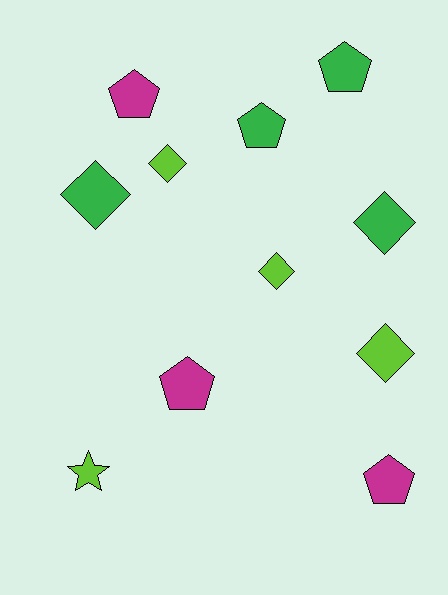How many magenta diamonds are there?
There are no magenta diamonds.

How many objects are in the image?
There are 11 objects.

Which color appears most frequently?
Green, with 4 objects.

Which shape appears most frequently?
Pentagon, with 5 objects.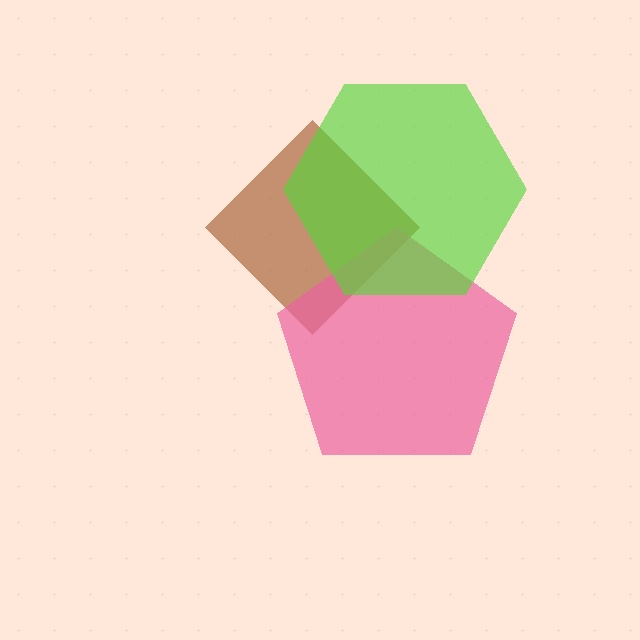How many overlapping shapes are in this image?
There are 3 overlapping shapes in the image.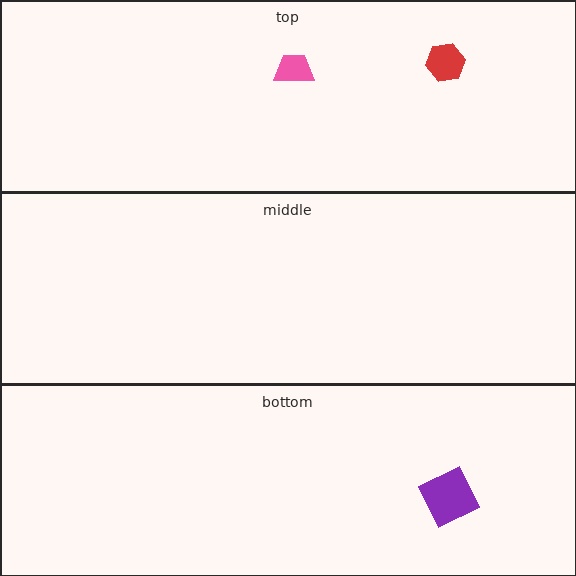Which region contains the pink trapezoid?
The top region.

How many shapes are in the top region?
2.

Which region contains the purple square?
The bottom region.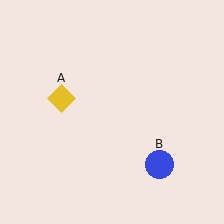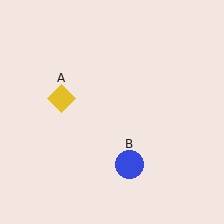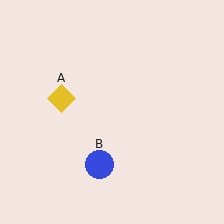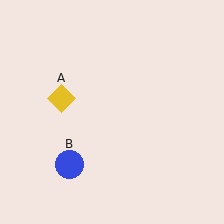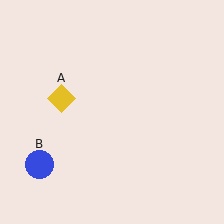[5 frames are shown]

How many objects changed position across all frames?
1 object changed position: blue circle (object B).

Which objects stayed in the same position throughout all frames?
Yellow diamond (object A) remained stationary.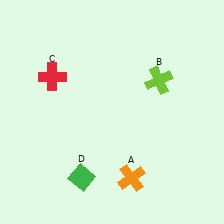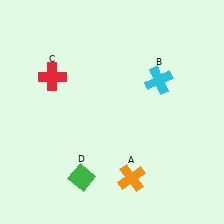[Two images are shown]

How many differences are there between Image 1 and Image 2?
There is 1 difference between the two images.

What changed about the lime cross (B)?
In Image 1, B is lime. In Image 2, it changed to cyan.